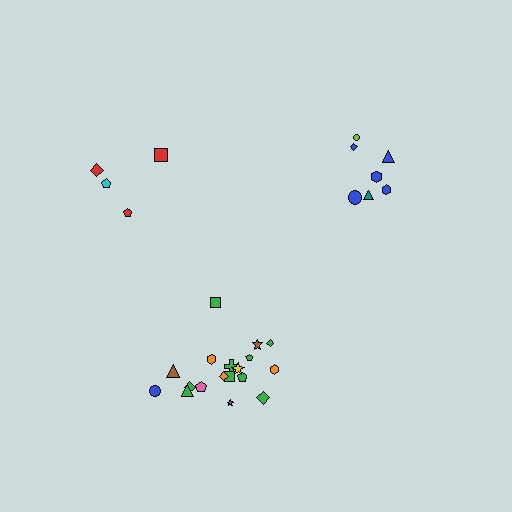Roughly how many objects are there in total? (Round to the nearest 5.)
Roughly 30 objects in total.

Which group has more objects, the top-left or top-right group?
The top-right group.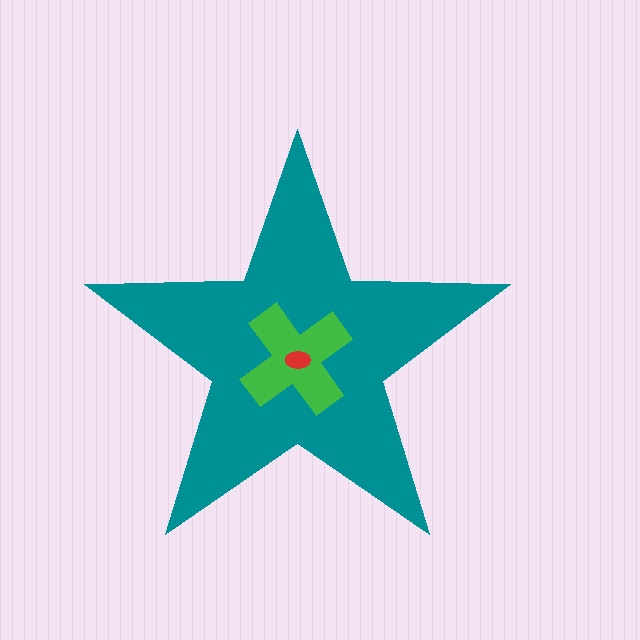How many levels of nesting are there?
3.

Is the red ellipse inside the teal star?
Yes.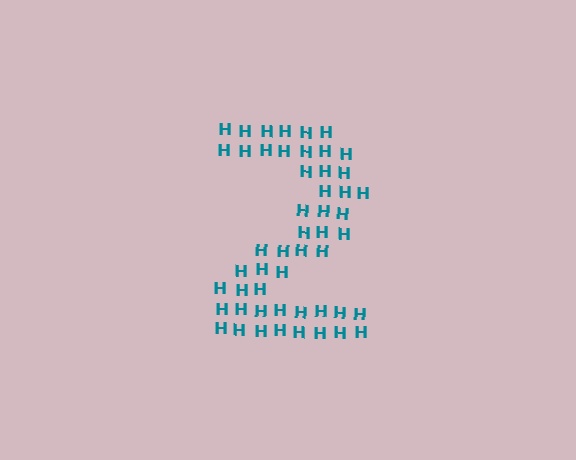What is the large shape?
The large shape is the digit 2.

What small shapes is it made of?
It is made of small letter H's.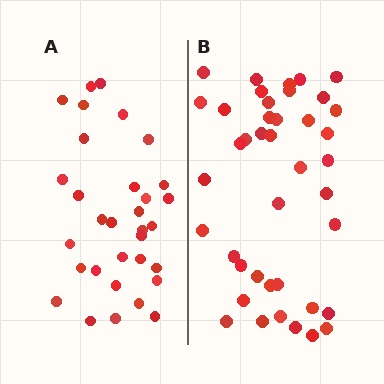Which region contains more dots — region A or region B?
Region B (the right region) has more dots.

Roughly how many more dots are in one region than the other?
Region B has roughly 8 or so more dots than region A.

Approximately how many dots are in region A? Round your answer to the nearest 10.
About 30 dots. (The exact count is 32, which rounds to 30.)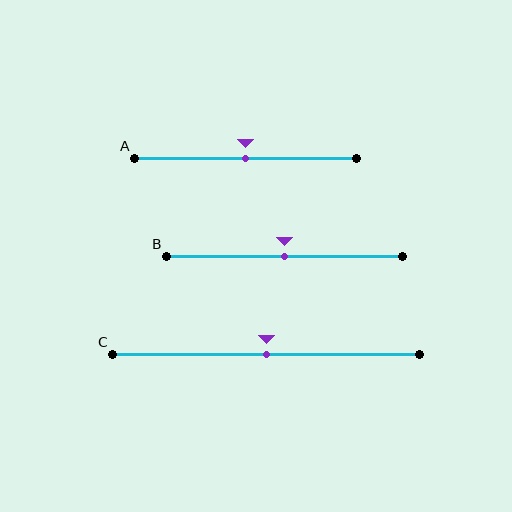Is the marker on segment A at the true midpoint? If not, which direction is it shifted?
Yes, the marker on segment A is at the true midpoint.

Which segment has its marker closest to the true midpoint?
Segment A has its marker closest to the true midpoint.